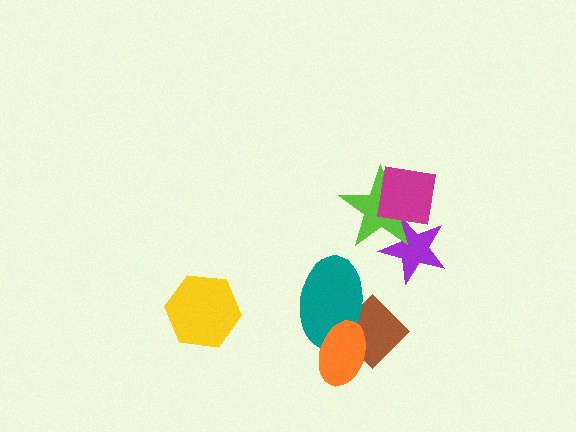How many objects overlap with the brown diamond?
2 objects overlap with the brown diamond.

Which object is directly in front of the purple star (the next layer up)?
The lime star is directly in front of the purple star.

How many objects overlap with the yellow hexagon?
0 objects overlap with the yellow hexagon.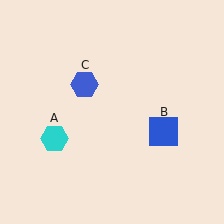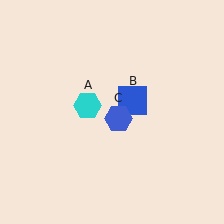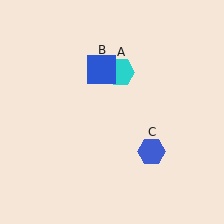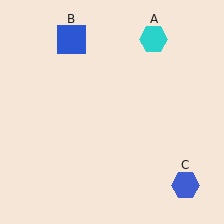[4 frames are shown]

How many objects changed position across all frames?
3 objects changed position: cyan hexagon (object A), blue square (object B), blue hexagon (object C).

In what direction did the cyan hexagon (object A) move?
The cyan hexagon (object A) moved up and to the right.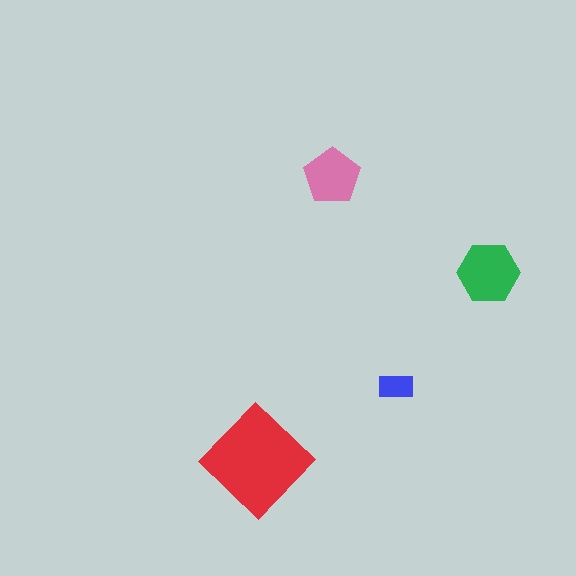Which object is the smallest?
The blue rectangle.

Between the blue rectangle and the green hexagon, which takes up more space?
The green hexagon.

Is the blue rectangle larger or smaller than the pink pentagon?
Smaller.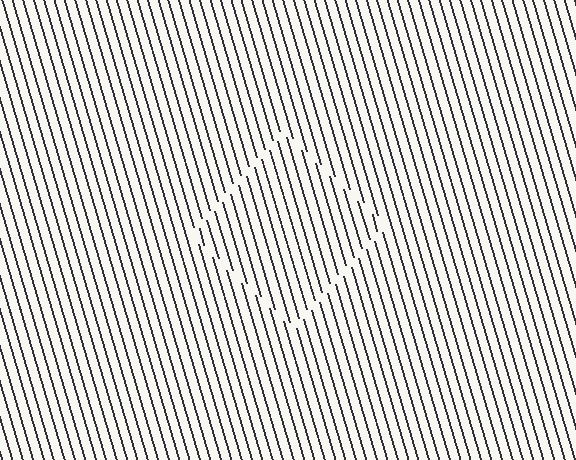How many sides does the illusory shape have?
4 sides — the line-ends trace a square.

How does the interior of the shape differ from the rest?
The interior of the shape contains the same grating, shifted by half a period — the contour is defined by the phase discontinuity where line-ends from the inner and outer gratings abut.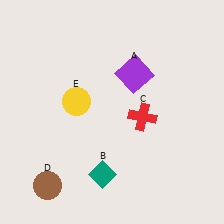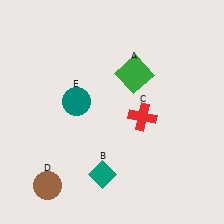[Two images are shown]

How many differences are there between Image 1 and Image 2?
There are 2 differences between the two images.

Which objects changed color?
A changed from purple to green. E changed from yellow to teal.